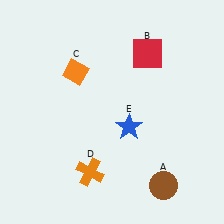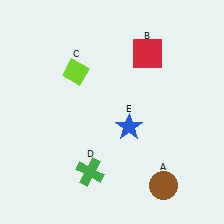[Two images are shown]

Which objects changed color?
C changed from orange to lime. D changed from orange to green.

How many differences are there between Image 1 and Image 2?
There are 2 differences between the two images.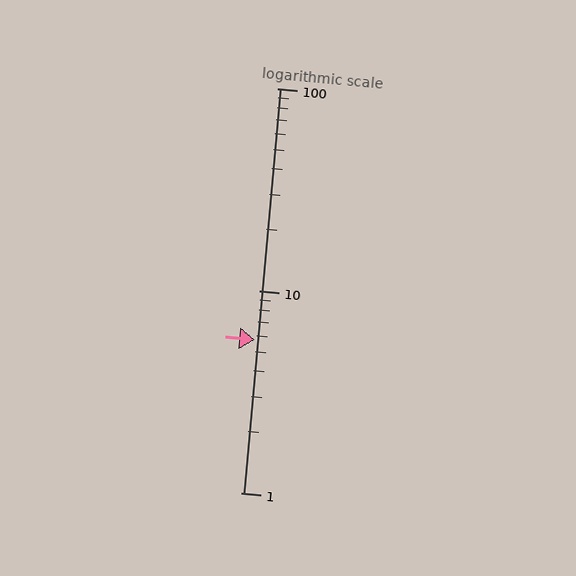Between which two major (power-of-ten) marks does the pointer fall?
The pointer is between 1 and 10.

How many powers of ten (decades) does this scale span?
The scale spans 2 decades, from 1 to 100.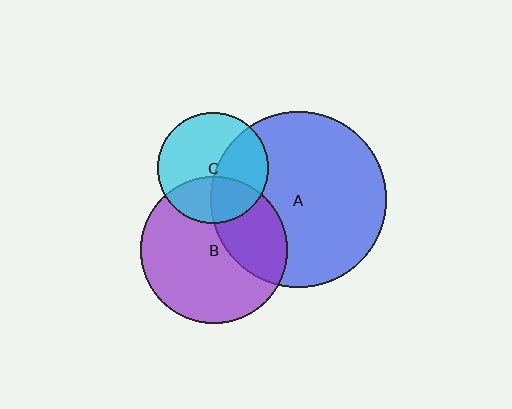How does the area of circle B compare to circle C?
Approximately 1.8 times.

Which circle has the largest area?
Circle A (blue).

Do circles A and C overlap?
Yes.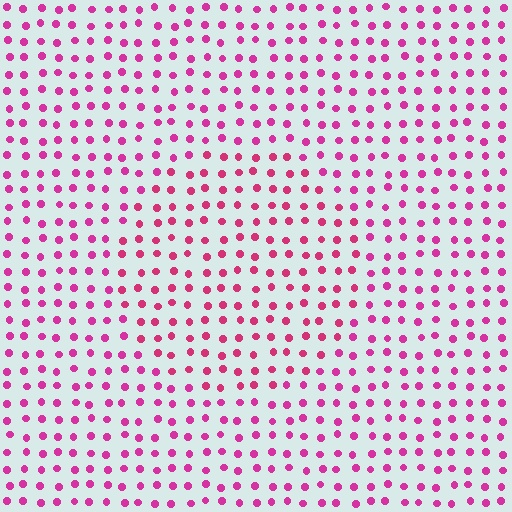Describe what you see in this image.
The image is filled with small magenta elements in a uniform arrangement. A circle-shaped region is visible where the elements are tinted to a slightly different hue, forming a subtle color boundary.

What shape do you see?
I see a circle.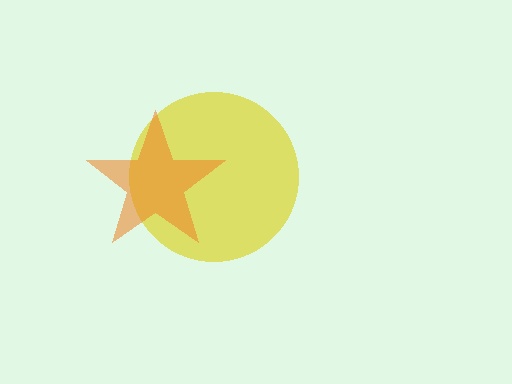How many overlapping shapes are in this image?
There are 2 overlapping shapes in the image.